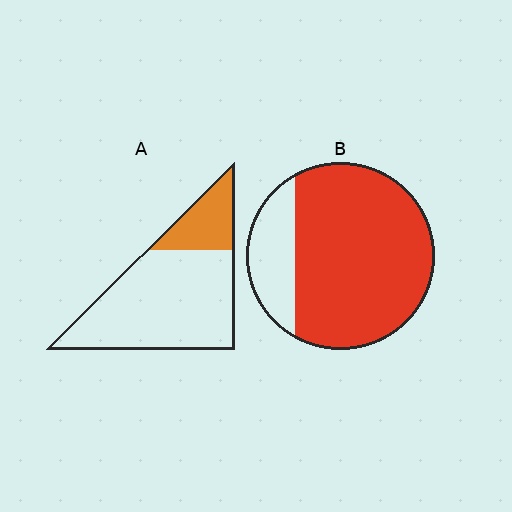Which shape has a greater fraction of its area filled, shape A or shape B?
Shape B.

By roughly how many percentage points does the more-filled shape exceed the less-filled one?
By roughly 60 percentage points (B over A).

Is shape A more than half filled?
No.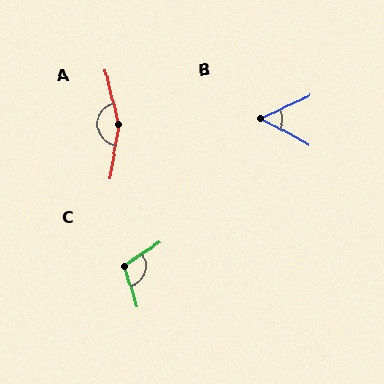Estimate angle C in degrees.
Approximately 107 degrees.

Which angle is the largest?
A, at approximately 157 degrees.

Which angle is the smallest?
B, at approximately 53 degrees.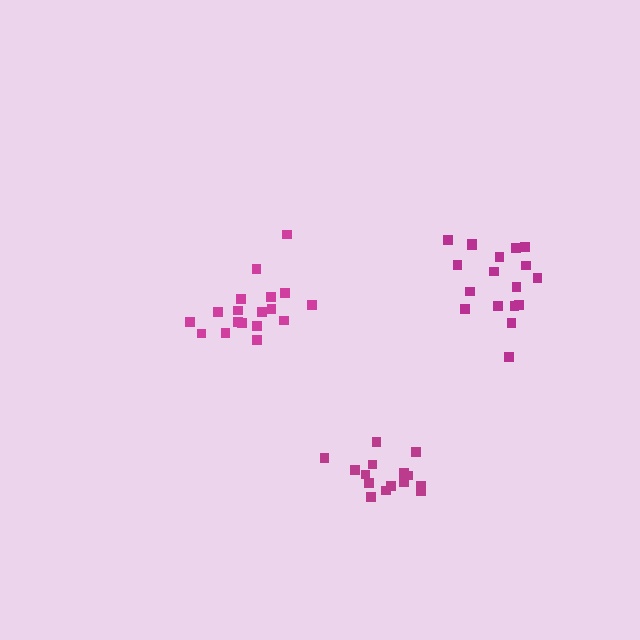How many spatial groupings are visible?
There are 3 spatial groupings.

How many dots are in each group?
Group 1: 18 dots, Group 2: 18 dots, Group 3: 15 dots (51 total).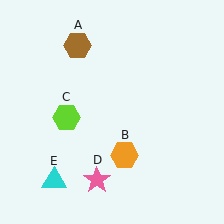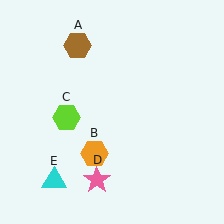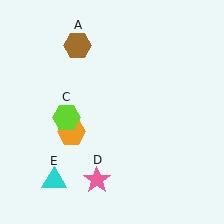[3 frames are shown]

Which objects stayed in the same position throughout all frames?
Brown hexagon (object A) and lime hexagon (object C) and pink star (object D) and cyan triangle (object E) remained stationary.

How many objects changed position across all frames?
1 object changed position: orange hexagon (object B).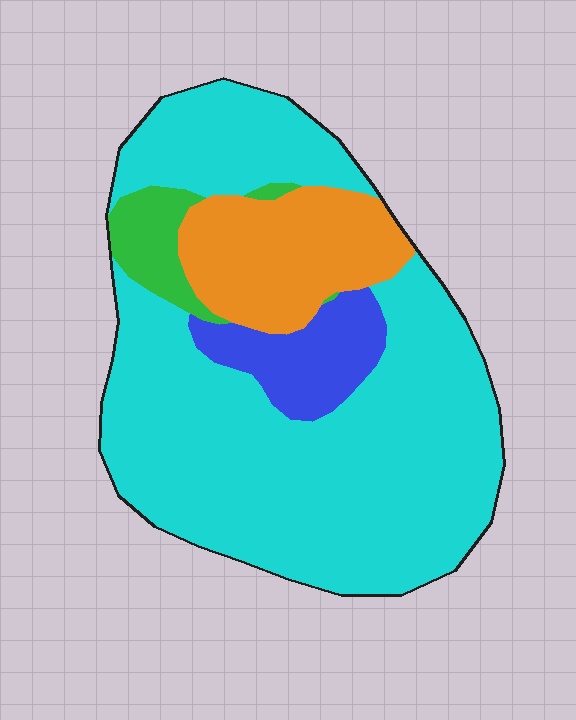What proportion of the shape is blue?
Blue takes up about one tenth (1/10) of the shape.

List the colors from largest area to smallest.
From largest to smallest: cyan, orange, blue, green.